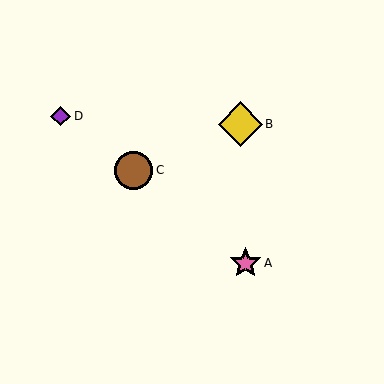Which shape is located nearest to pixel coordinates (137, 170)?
The brown circle (labeled C) at (134, 170) is nearest to that location.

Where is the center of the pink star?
The center of the pink star is at (246, 263).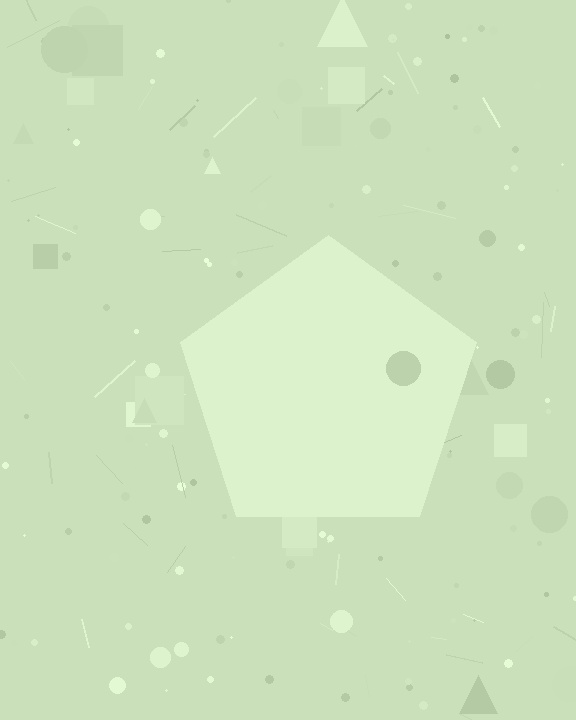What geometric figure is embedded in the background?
A pentagon is embedded in the background.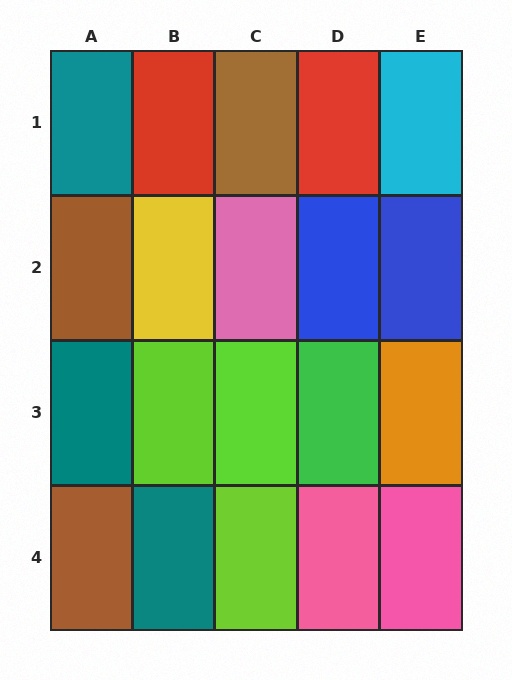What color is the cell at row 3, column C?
Lime.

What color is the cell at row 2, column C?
Pink.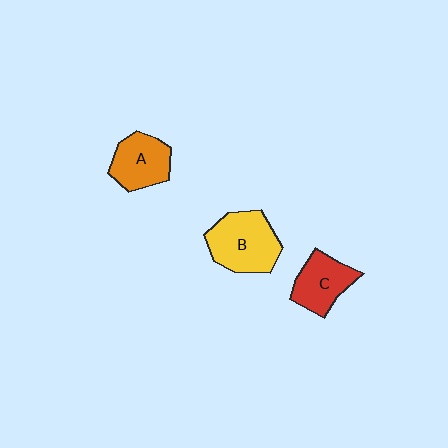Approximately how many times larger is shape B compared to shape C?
Approximately 1.4 times.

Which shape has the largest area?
Shape B (yellow).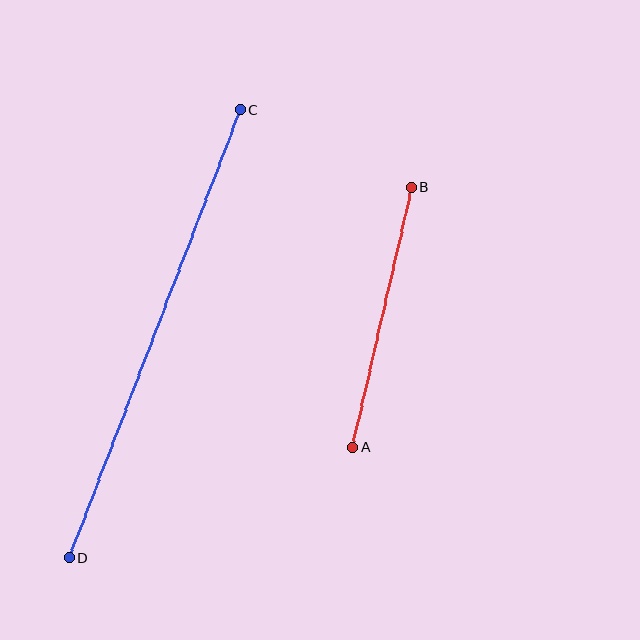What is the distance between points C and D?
The distance is approximately 480 pixels.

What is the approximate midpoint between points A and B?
The midpoint is at approximately (382, 318) pixels.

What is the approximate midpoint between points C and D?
The midpoint is at approximately (155, 334) pixels.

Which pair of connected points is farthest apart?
Points C and D are farthest apart.